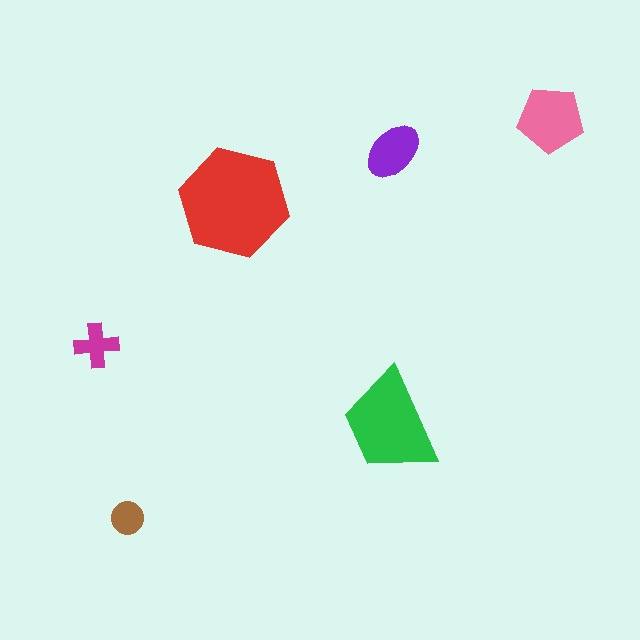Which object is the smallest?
The brown circle.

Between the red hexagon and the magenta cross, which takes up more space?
The red hexagon.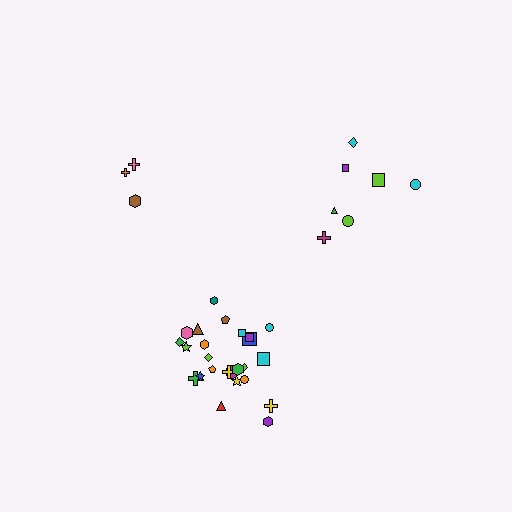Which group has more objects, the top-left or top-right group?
The top-right group.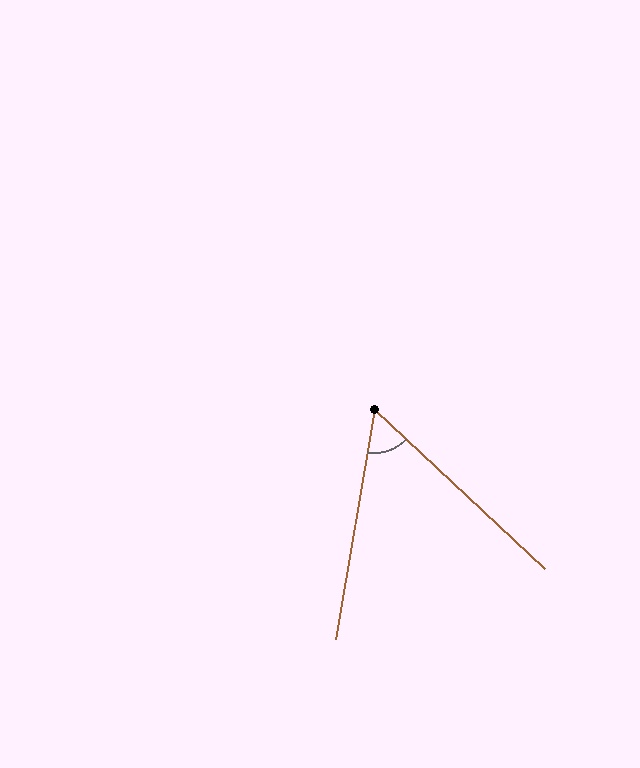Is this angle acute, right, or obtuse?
It is acute.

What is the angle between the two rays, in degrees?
Approximately 56 degrees.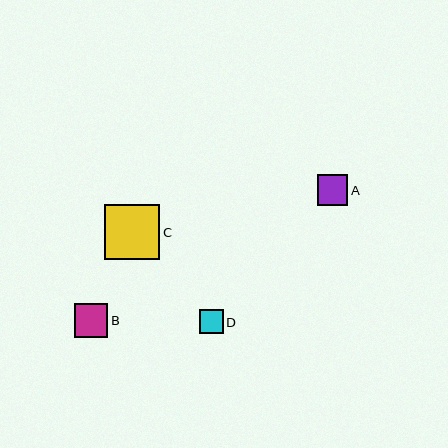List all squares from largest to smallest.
From largest to smallest: C, B, A, D.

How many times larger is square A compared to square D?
Square A is approximately 1.3 times the size of square D.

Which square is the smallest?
Square D is the smallest with a size of approximately 24 pixels.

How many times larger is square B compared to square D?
Square B is approximately 1.4 times the size of square D.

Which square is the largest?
Square C is the largest with a size of approximately 55 pixels.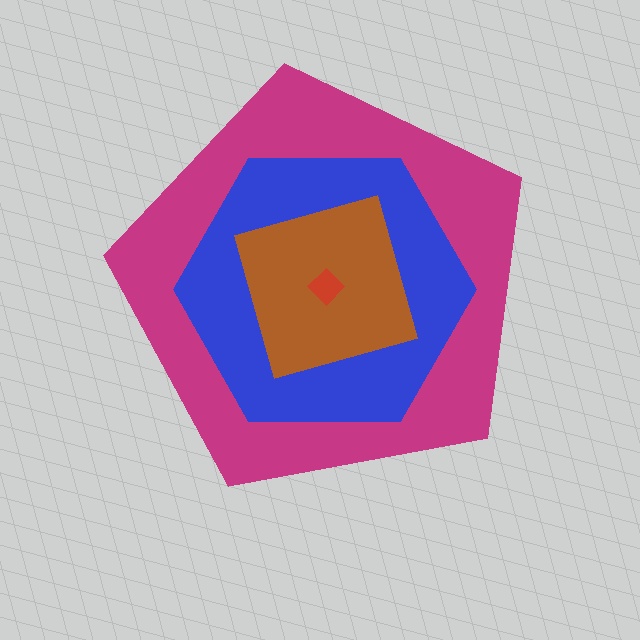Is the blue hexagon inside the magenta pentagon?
Yes.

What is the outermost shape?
The magenta pentagon.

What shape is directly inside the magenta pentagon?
The blue hexagon.